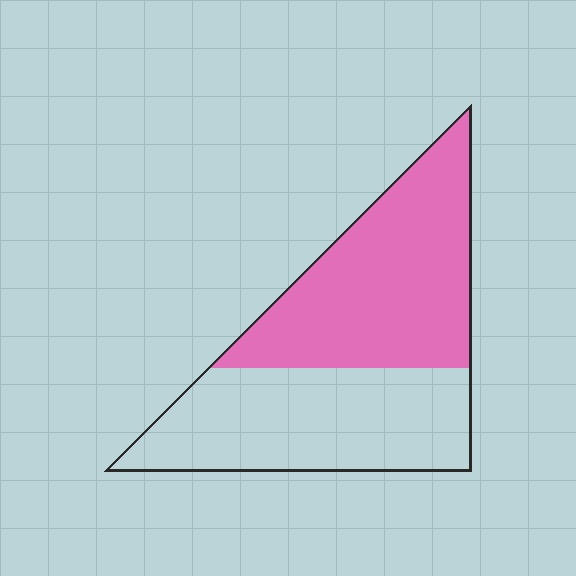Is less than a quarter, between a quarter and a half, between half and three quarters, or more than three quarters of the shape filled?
Between half and three quarters.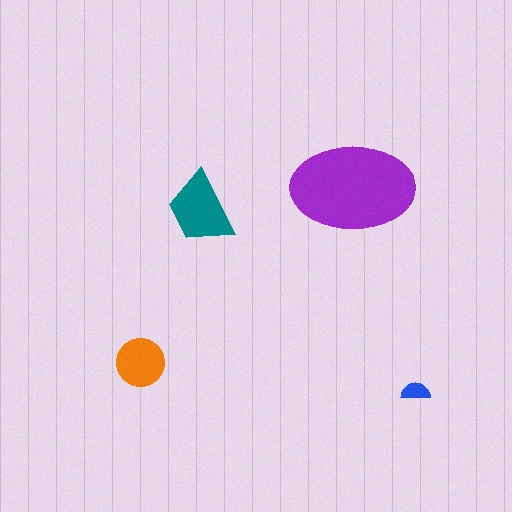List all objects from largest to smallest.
The purple ellipse, the teal trapezoid, the orange circle, the blue semicircle.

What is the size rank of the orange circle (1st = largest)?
3rd.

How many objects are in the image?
There are 4 objects in the image.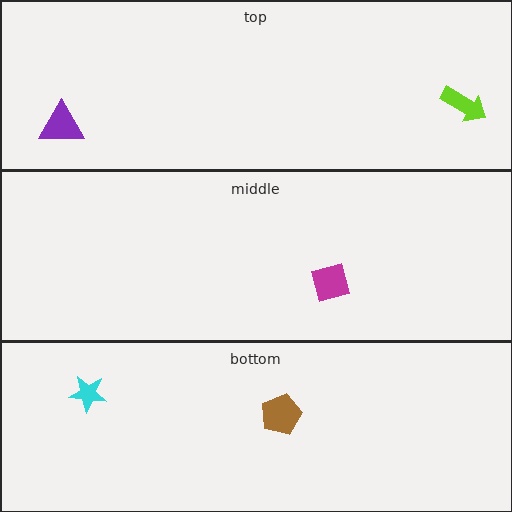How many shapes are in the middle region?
1.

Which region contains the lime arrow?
The top region.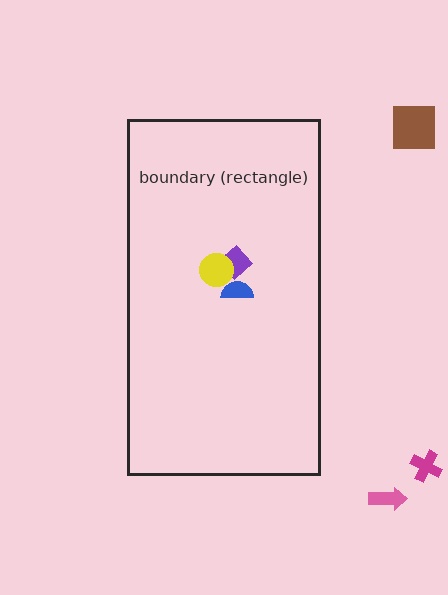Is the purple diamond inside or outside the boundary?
Inside.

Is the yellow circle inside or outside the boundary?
Inside.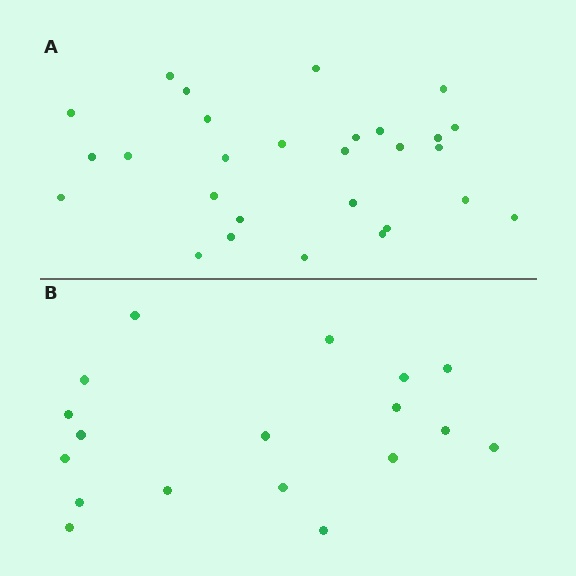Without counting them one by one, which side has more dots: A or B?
Region A (the top region) has more dots.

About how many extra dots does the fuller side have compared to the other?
Region A has roughly 10 or so more dots than region B.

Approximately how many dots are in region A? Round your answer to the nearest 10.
About 30 dots. (The exact count is 28, which rounds to 30.)